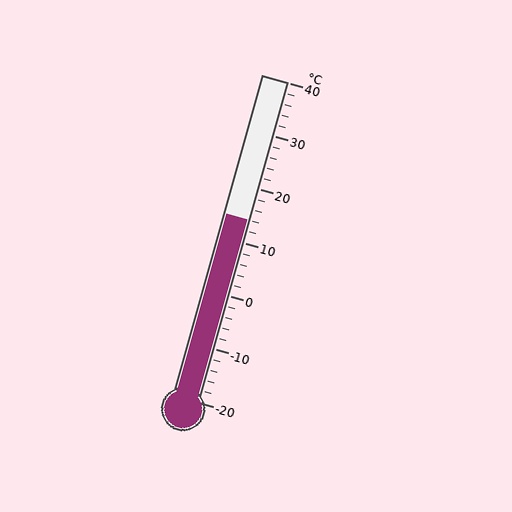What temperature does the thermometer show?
The thermometer shows approximately 14°C.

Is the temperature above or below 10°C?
The temperature is above 10°C.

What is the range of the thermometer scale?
The thermometer scale ranges from -20°C to 40°C.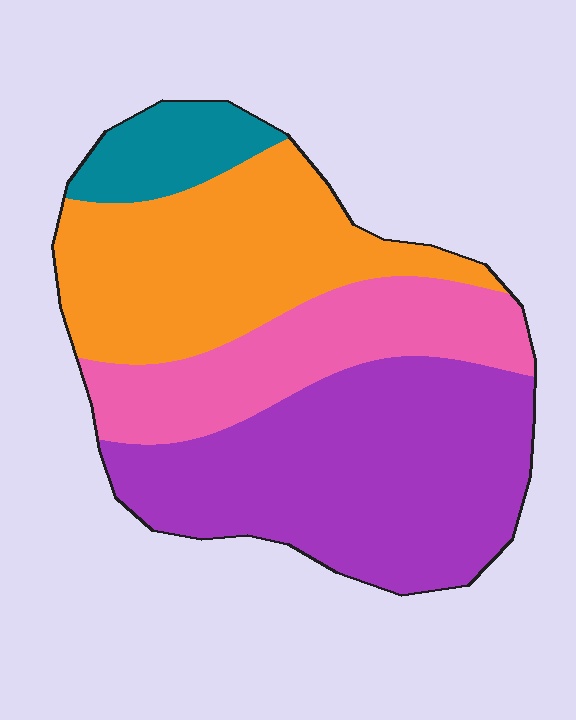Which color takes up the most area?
Purple, at roughly 40%.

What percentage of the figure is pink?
Pink takes up about one fifth (1/5) of the figure.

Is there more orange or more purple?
Purple.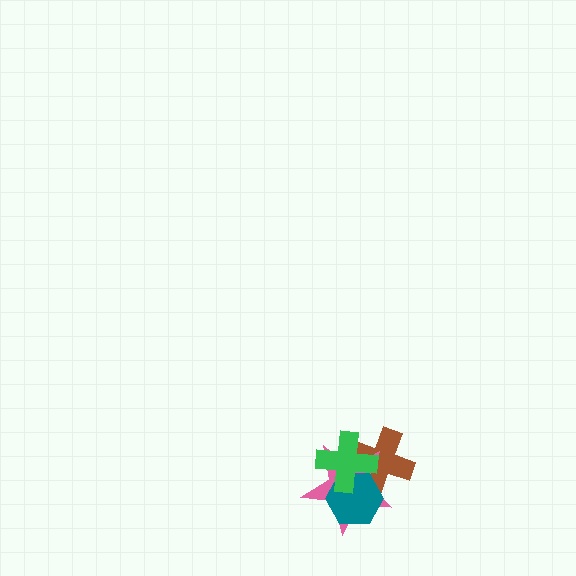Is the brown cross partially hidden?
Yes, it is partially covered by another shape.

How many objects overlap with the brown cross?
3 objects overlap with the brown cross.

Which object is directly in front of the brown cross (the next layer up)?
The pink star is directly in front of the brown cross.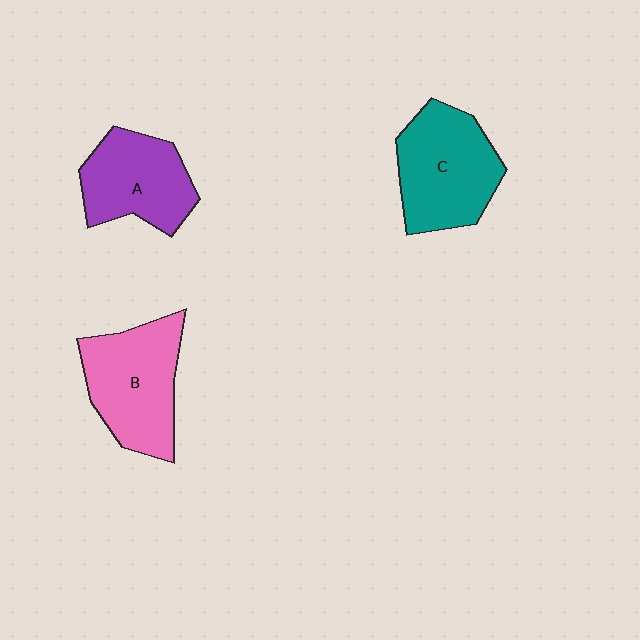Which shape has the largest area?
Shape C (teal).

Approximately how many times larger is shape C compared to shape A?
Approximately 1.2 times.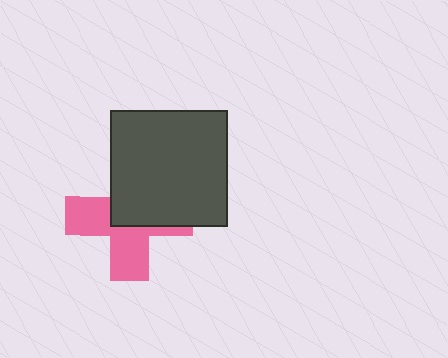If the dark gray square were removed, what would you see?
You would see the complete pink cross.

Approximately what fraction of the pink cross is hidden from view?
Roughly 51% of the pink cross is hidden behind the dark gray square.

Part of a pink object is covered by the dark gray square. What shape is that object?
It is a cross.